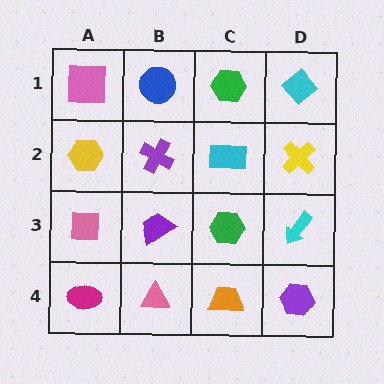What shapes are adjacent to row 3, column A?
A yellow hexagon (row 2, column A), a magenta ellipse (row 4, column A), a purple trapezoid (row 3, column B).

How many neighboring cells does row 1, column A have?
2.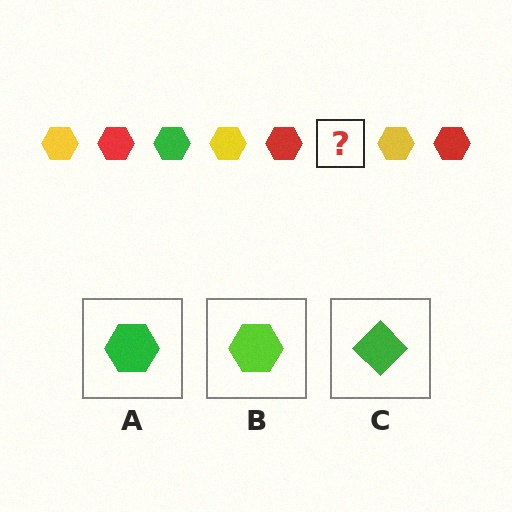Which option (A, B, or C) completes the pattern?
A.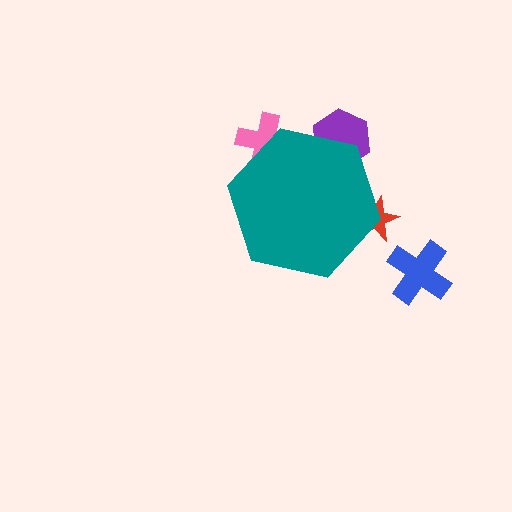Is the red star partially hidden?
Yes, the red star is partially hidden behind the teal hexagon.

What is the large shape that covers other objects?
A teal hexagon.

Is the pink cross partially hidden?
Yes, the pink cross is partially hidden behind the teal hexagon.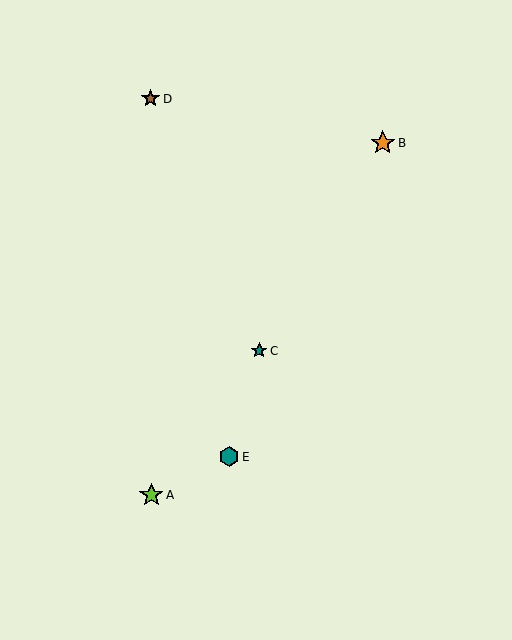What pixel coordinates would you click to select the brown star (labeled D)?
Click at (150, 99) to select the brown star D.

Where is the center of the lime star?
The center of the lime star is at (151, 495).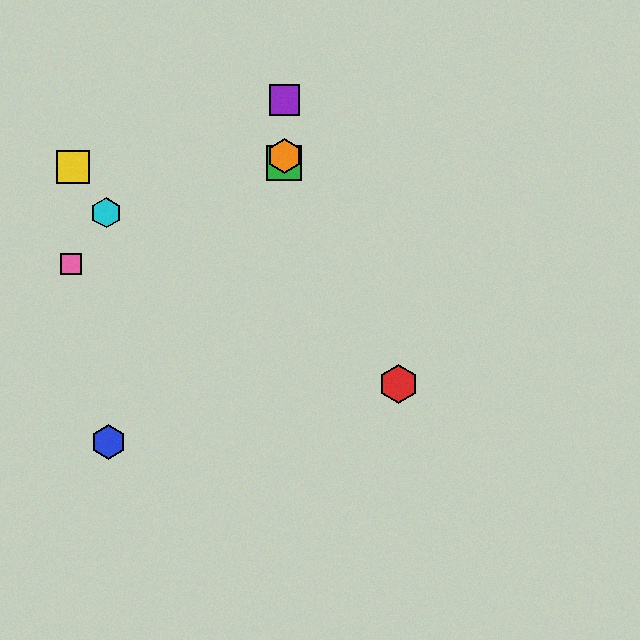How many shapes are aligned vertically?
3 shapes (the green square, the purple square, the orange hexagon) are aligned vertically.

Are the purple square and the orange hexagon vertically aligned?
Yes, both are at x≈284.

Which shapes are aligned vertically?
The green square, the purple square, the orange hexagon are aligned vertically.